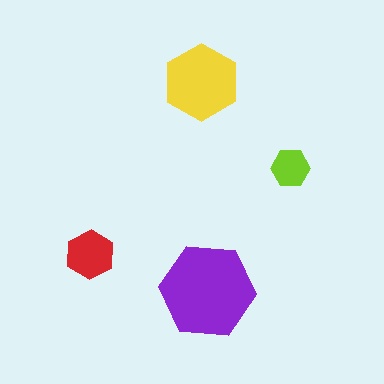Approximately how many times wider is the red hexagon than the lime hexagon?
About 1.5 times wider.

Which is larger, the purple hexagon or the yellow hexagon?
The purple one.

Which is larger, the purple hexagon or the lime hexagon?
The purple one.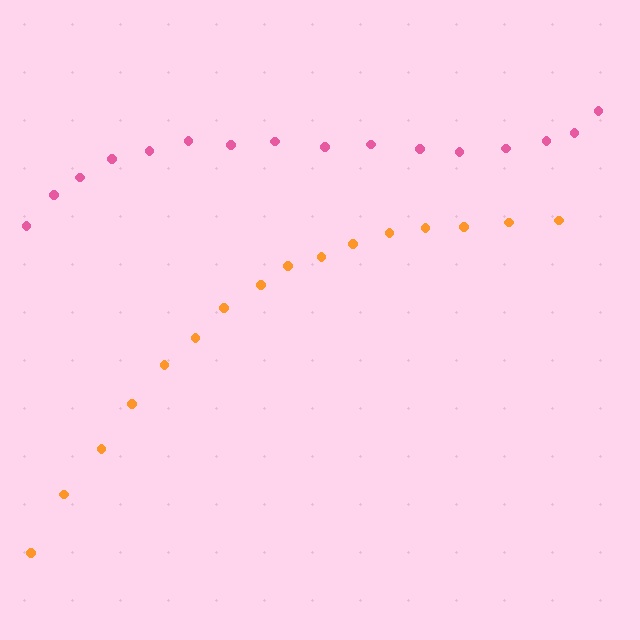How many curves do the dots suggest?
There are 2 distinct paths.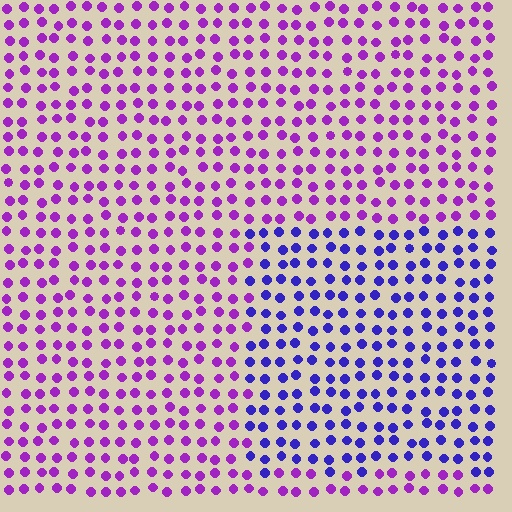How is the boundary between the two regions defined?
The boundary is defined purely by a slight shift in hue (about 41 degrees). Spacing, size, and orientation are identical on both sides.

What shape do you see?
I see a rectangle.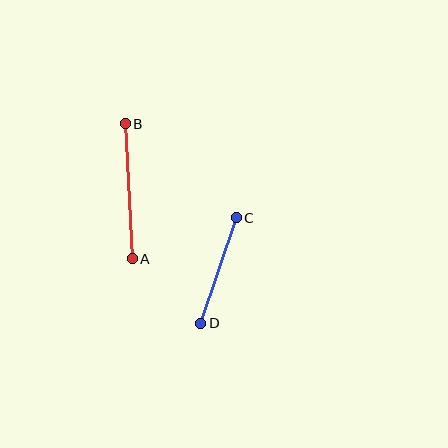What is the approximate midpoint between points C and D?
The midpoint is at approximately (218, 270) pixels.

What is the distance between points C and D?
The distance is approximately 111 pixels.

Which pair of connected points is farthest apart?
Points A and B are farthest apart.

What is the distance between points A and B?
The distance is approximately 135 pixels.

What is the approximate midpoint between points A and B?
The midpoint is at approximately (129, 191) pixels.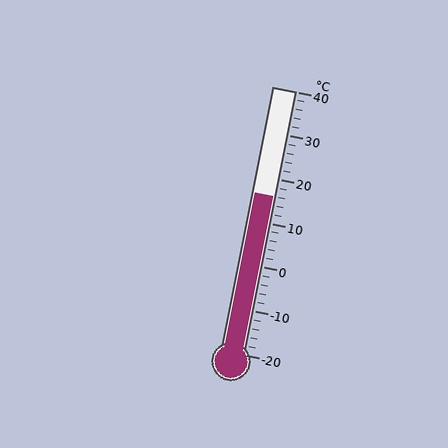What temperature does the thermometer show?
The thermometer shows approximately 16°C.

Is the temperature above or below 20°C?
The temperature is below 20°C.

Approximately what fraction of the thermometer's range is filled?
The thermometer is filled to approximately 60% of its range.